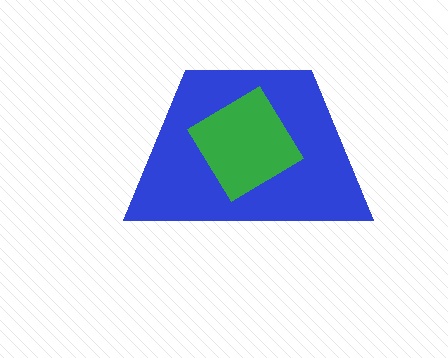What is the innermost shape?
The green diamond.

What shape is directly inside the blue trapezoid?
The green diamond.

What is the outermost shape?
The blue trapezoid.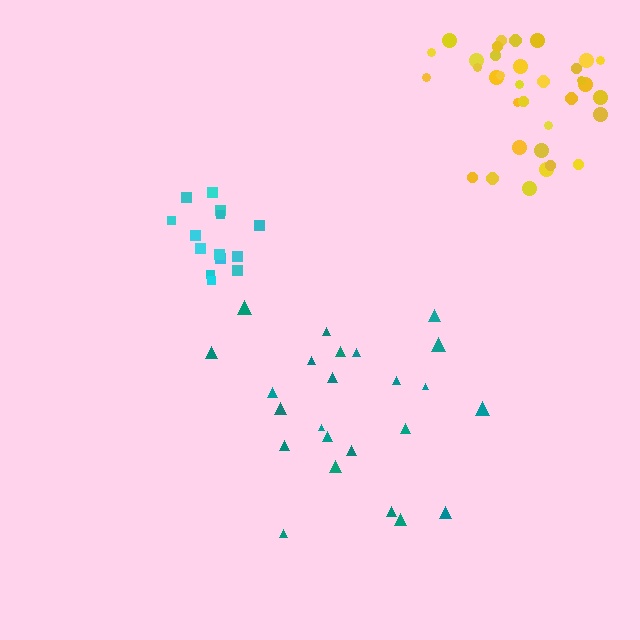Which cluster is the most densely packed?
Cyan.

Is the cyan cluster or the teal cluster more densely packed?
Cyan.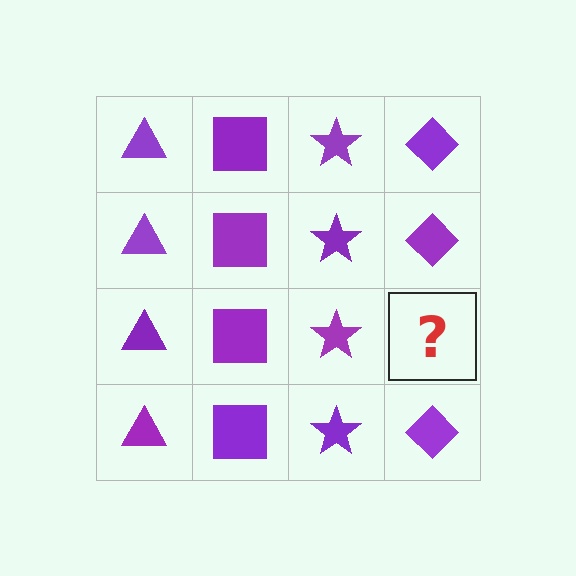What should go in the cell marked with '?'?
The missing cell should contain a purple diamond.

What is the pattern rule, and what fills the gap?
The rule is that each column has a consistent shape. The gap should be filled with a purple diamond.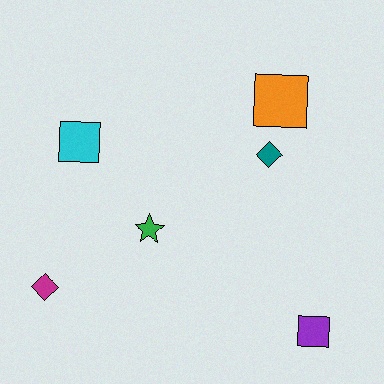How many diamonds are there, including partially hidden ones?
There are 2 diamonds.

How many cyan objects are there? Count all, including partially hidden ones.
There is 1 cyan object.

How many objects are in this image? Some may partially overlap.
There are 6 objects.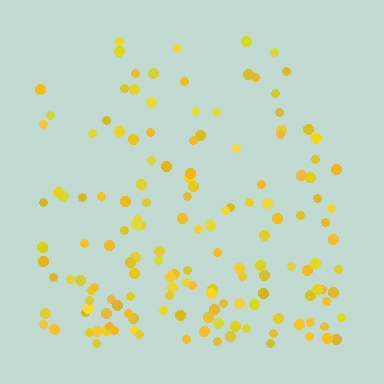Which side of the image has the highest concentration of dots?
The bottom.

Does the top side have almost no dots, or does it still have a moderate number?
Still a moderate number, just noticeably fewer than the bottom.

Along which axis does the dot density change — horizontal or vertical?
Vertical.